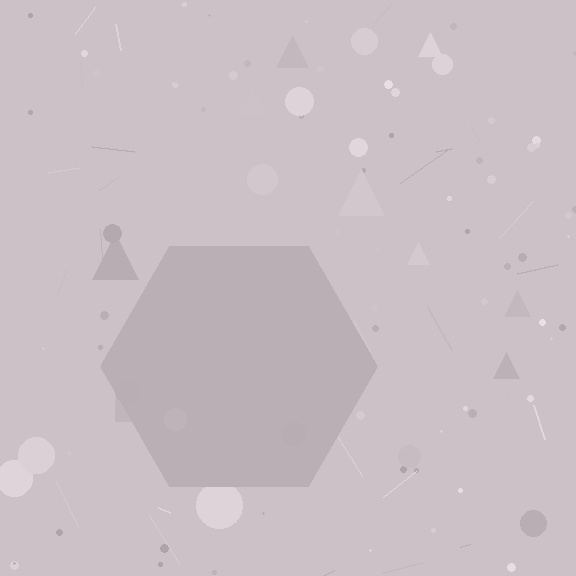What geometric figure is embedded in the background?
A hexagon is embedded in the background.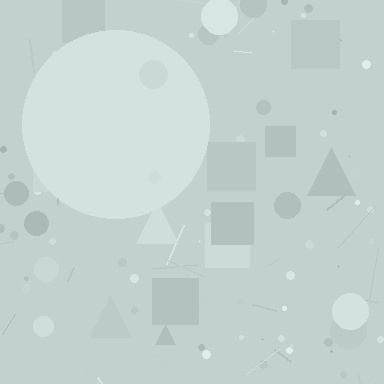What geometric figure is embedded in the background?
A circle is embedded in the background.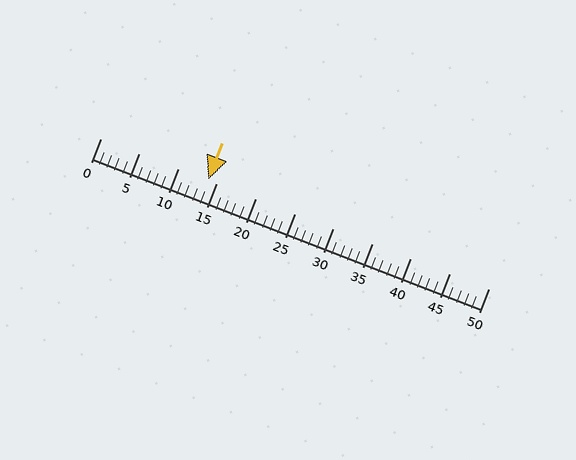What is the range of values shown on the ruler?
The ruler shows values from 0 to 50.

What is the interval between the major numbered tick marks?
The major tick marks are spaced 5 units apart.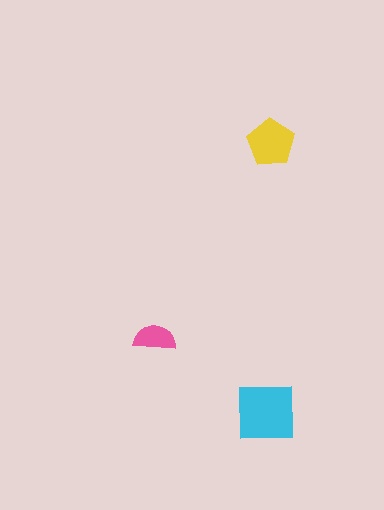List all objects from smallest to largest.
The pink semicircle, the yellow pentagon, the cyan square.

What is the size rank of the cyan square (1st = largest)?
1st.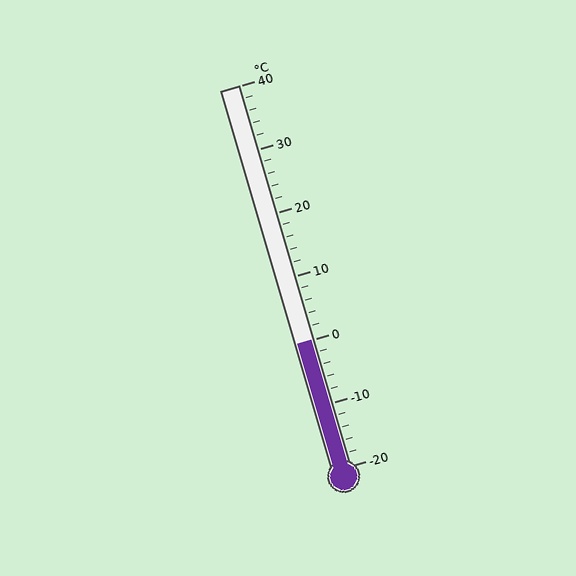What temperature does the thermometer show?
The thermometer shows approximately 0°C.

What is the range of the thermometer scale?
The thermometer scale ranges from -20°C to 40°C.